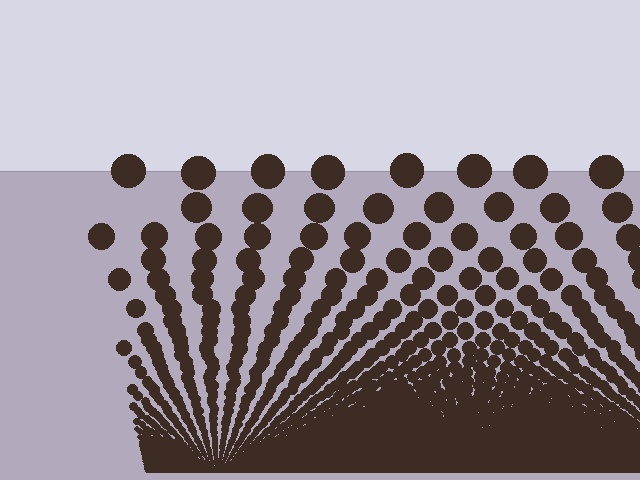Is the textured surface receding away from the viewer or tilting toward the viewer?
The surface appears to tilt toward the viewer. Texture elements get larger and sparser toward the top.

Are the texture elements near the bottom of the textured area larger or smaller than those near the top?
Smaller. The gradient is inverted — elements near the bottom are smaller and denser.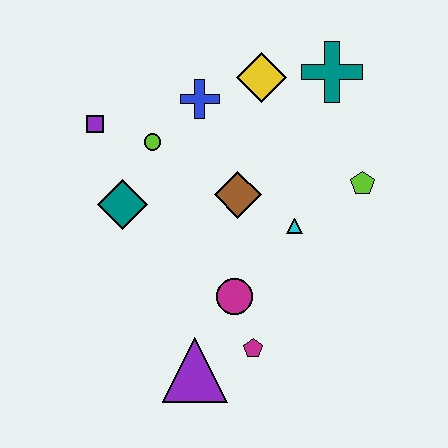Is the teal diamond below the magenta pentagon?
No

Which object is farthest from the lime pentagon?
The purple square is farthest from the lime pentagon.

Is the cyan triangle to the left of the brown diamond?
No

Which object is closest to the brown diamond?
The cyan triangle is closest to the brown diamond.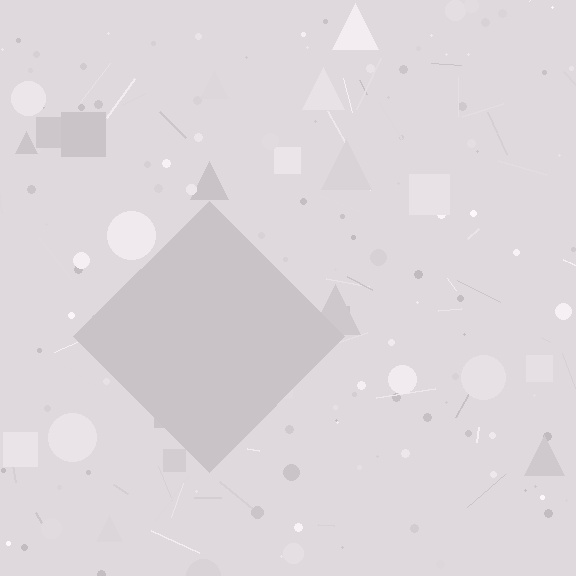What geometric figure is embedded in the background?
A diamond is embedded in the background.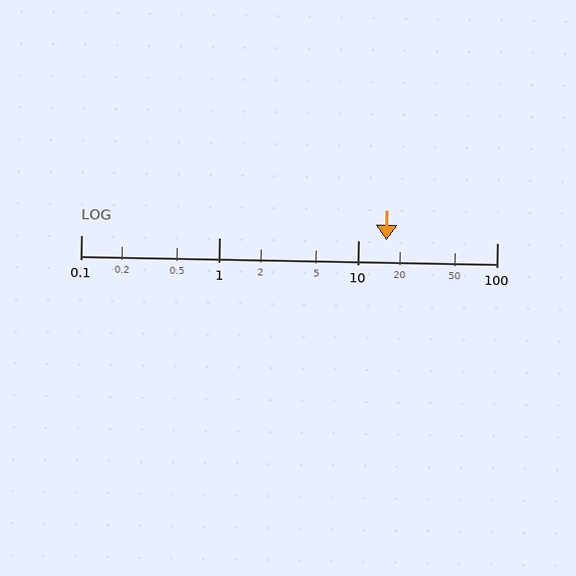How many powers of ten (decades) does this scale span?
The scale spans 3 decades, from 0.1 to 100.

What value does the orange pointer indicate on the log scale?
The pointer indicates approximately 16.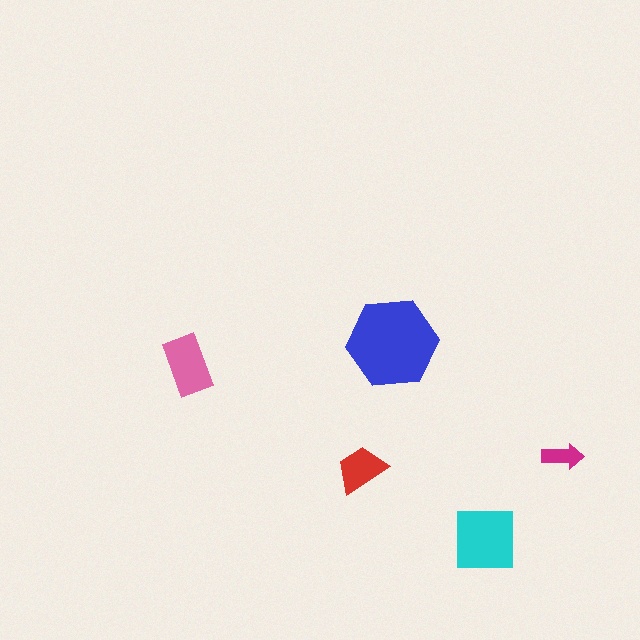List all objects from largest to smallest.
The blue hexagon, the cyan square, the pink rectangle, the red trapezoid, the magenta arrow.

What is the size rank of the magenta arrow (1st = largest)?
5th.